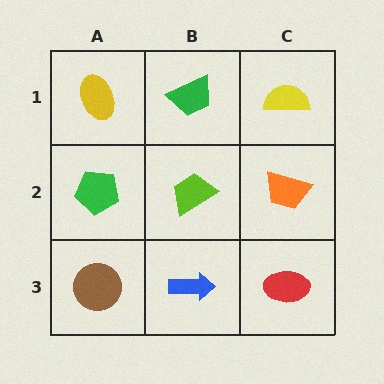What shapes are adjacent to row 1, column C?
An orange trapezoid (row 2, column C), a green trapezoid (row 1, column B).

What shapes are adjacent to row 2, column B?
A green trapezoid (row 1, column B), a blue arrow (row 3, column B), a green pentagon (row 2, column A), an orange trapezoid (row 2, column C).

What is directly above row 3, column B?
A lime trapezoid.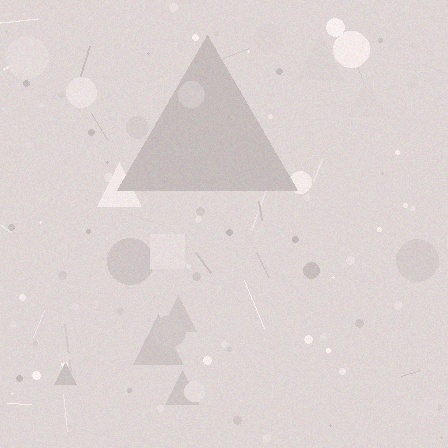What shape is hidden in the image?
A triangle is hidden in the image.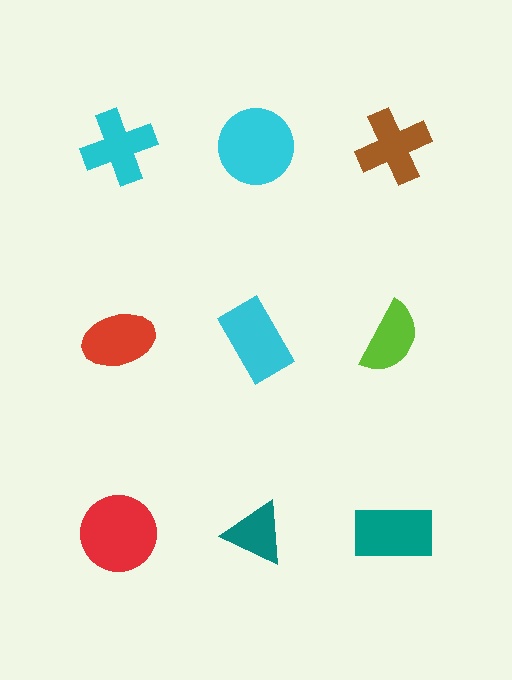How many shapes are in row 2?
3 shapes.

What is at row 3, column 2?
A teal triangle.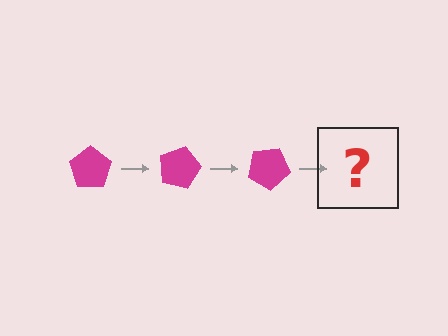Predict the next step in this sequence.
The next step is a magenta pentagon rotated 45 degrees.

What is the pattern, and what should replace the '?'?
The pattern is that the pentagon rotates 15 degrees each step. The '?' should be a magenta pentagon rotated 45 degrees.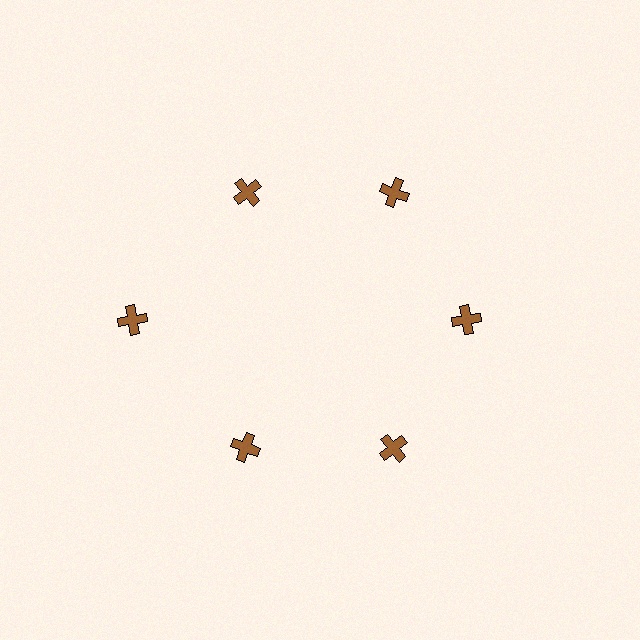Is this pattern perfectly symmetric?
No. The 6 brown crosses are arranged in a ring, but one element near the 9 o'clock position is pushed outward from the center, breaking the 6-fold rotational symmetry.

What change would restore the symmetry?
The symmetry would be restored by moving it inward, back onto the ring so that all 6 crosses sit at equal angles and equal distance from the center.